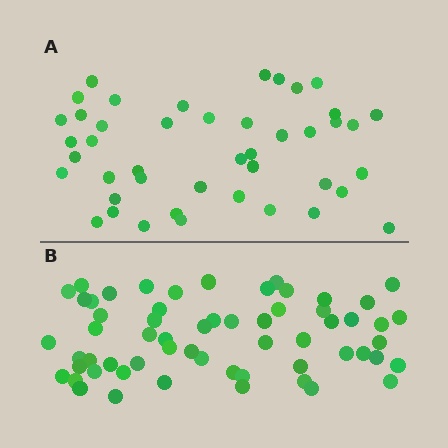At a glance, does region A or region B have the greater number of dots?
Region B (the bottom region) has more dots.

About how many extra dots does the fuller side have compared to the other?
Region B has approximately 15 more dots than region A.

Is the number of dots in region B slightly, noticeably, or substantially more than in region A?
Region B has noticeably more, but not dramatically so. The ratio is roughly 1.4 to 1.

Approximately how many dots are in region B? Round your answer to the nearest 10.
About 60 dots.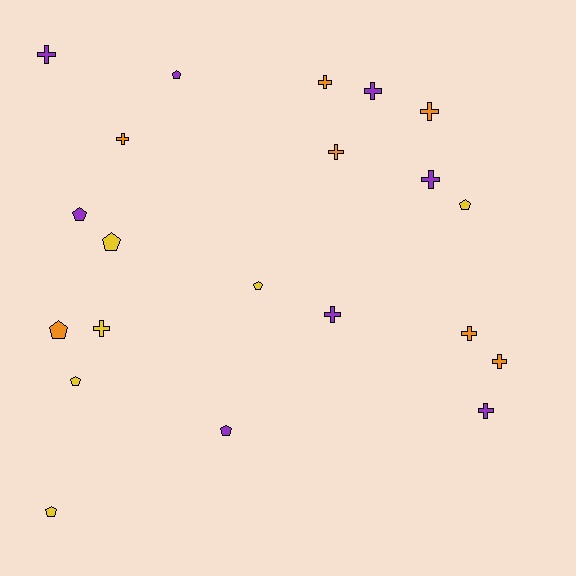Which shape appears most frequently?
Cross, with 12 objects.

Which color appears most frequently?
Purple, with 8 objects.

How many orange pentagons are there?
There is 1 orange pentagon.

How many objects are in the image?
There are 21 objects.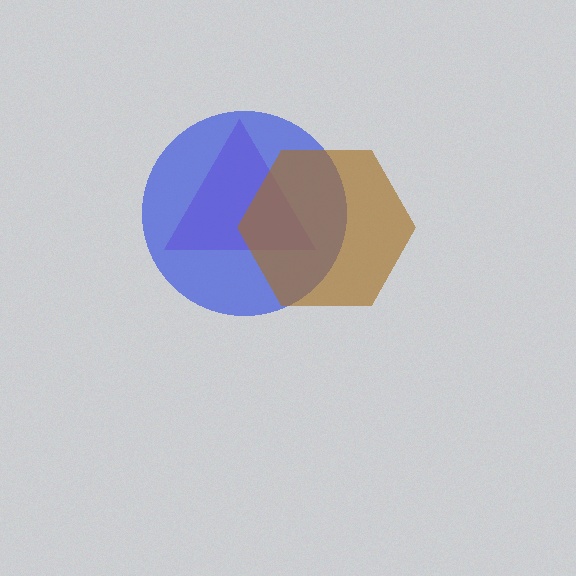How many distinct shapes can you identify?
There are 3 distinct shapes: a purple triangle, a blue circle, a brown hexagon.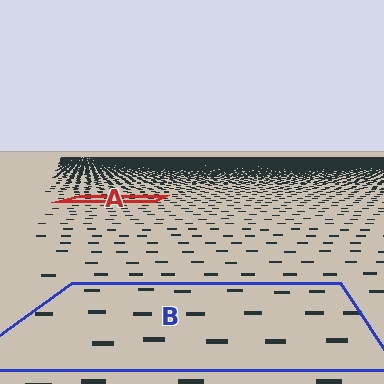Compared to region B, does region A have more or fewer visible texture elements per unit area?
Region A has more texture elements per unit area — they are packed more densely because it is farther away.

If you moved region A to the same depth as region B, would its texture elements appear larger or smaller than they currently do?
They would appear larger. At a closer depth, the same texture elements are projected at a bigger on-screen size.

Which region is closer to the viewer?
Region B is closer. The texture elements there are larger and more spread out.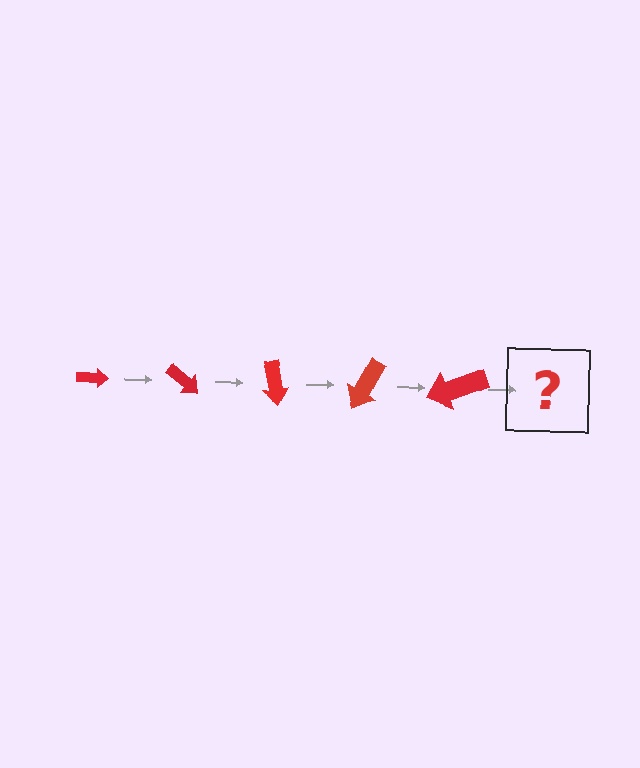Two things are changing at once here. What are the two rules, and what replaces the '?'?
The two rules are that the arrow grows larger each step and it rotates 40 degrees each step. The '?' should be an arrow, larger than the previous one and rotated 200 degrees from the start.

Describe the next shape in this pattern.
It should be an arrow, larger than the previous one and rotated 200 degrees from the start.